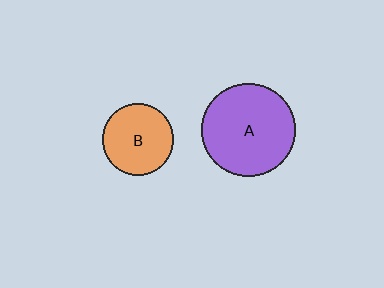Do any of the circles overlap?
No, none of the circles overlap.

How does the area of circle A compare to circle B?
Approximately 1.7 times.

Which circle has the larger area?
Circle A (purple).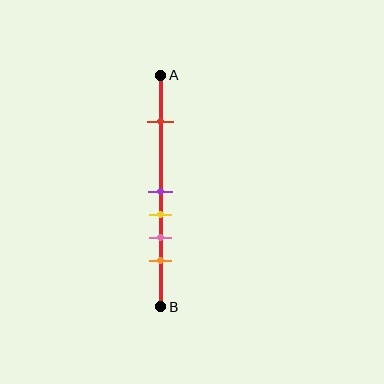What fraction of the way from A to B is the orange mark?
The orange mark is approximately 80% (0.8) of the way from A to B.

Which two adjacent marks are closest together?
The purple and yellow marks are the closest adjacent pair.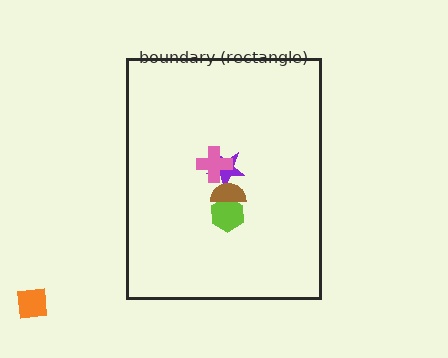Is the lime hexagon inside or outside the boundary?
Inside.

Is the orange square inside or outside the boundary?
Outside.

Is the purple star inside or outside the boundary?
Inside.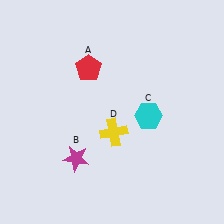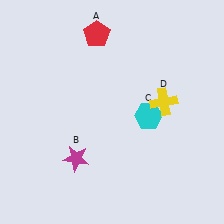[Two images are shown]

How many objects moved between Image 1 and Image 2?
2 objects moved between the two images.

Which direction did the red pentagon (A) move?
The red pentagon (A) moved up.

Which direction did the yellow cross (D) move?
The yellow cross (D) moved right.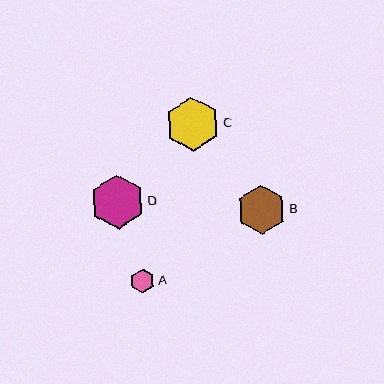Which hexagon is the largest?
Hexagon C is the largest with a size of approximately 54 pixels.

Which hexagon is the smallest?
Hexagon A is the smallest with a size of approximately 24 pixels.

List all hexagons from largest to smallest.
From largest to smallest: C, D, B, A.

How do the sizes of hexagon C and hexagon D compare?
Hexagon C and hexagon D are approximately the same size.